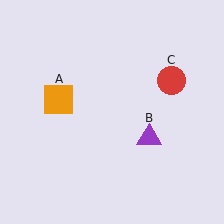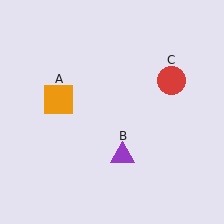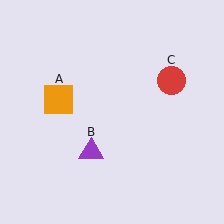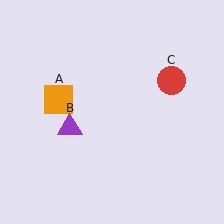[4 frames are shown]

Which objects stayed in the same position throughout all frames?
Orange square (object A) and red circle (object C) remained stationary.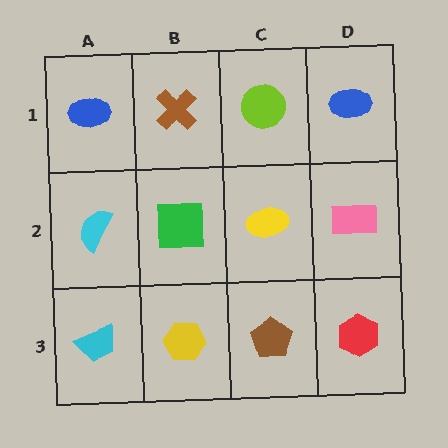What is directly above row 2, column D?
A blue ellipse.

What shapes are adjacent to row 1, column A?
A cyan semicircle (row 2, column A), a brown cross (row 1, column B).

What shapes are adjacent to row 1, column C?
A yellow ellipse (row 2, column C), a brown cross (row 1, column B), a blue ellipse (row 1, column D).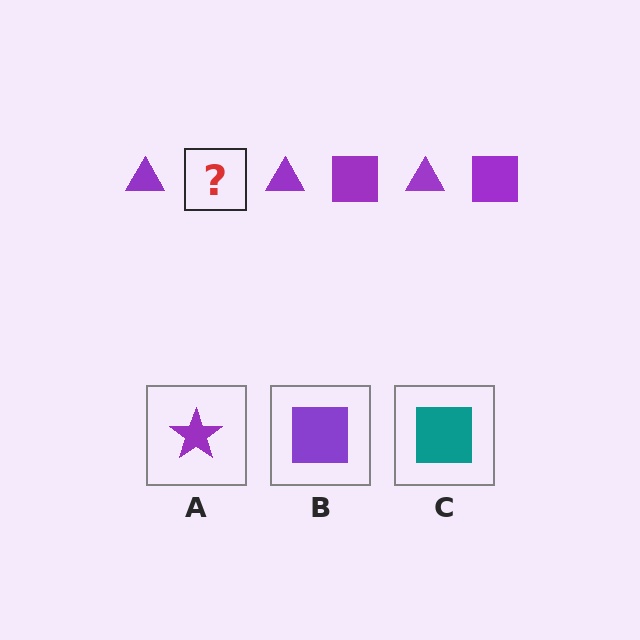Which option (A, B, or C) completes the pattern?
B.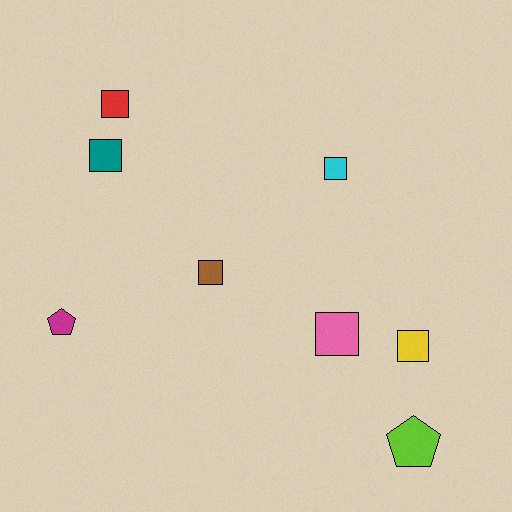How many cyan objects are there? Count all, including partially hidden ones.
There is 1 cyan object.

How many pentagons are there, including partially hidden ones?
There are 2 pentagons.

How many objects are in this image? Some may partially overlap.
There are 8 objects.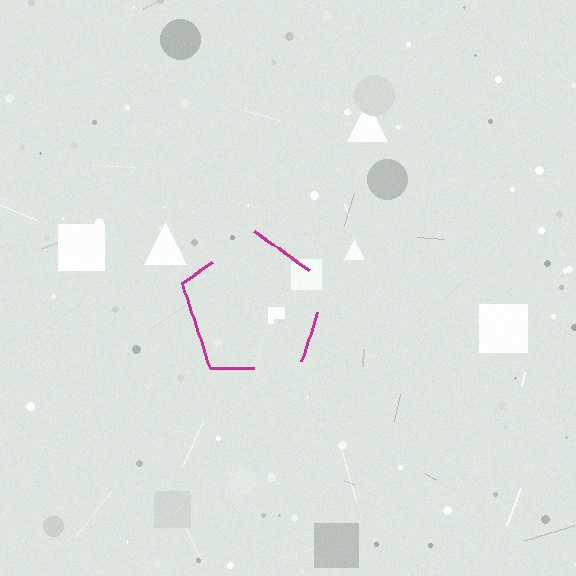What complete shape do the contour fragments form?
The contour fragments form a pentagon.